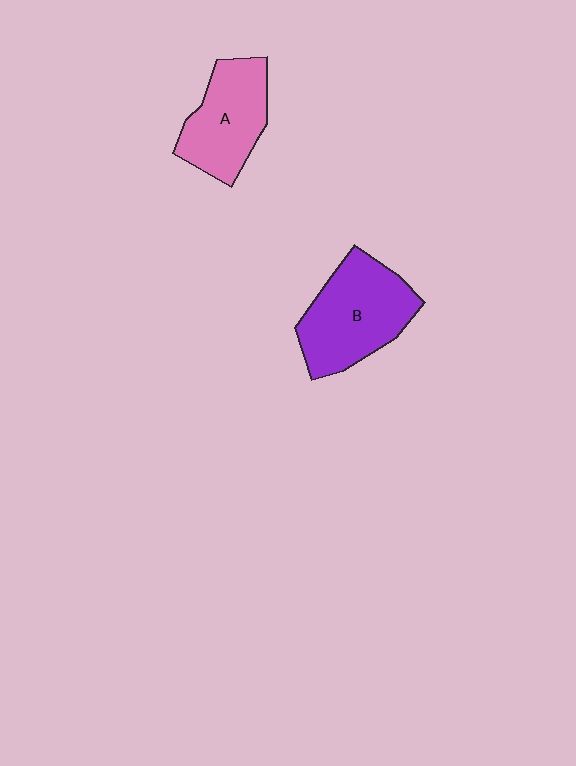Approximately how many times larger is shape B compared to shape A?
Approximately 1.3 times.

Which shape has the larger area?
Shape B (purple).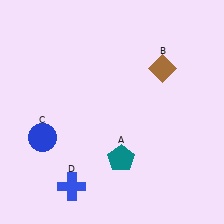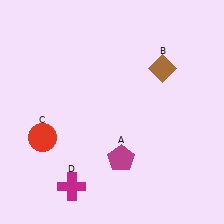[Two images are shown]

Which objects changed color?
A changed from teal to magenta. C changed from blue to red. D changed from blue to magenta.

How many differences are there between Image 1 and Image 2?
There are 3 differences between the two images.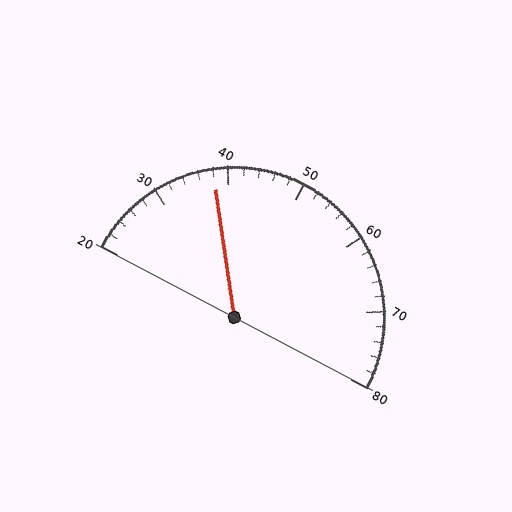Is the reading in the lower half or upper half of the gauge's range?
The reading is in the lower half of the range (20 to 80).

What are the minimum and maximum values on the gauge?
The gauge ranges from 20 to 80.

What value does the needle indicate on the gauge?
The needle indicates approximately 38.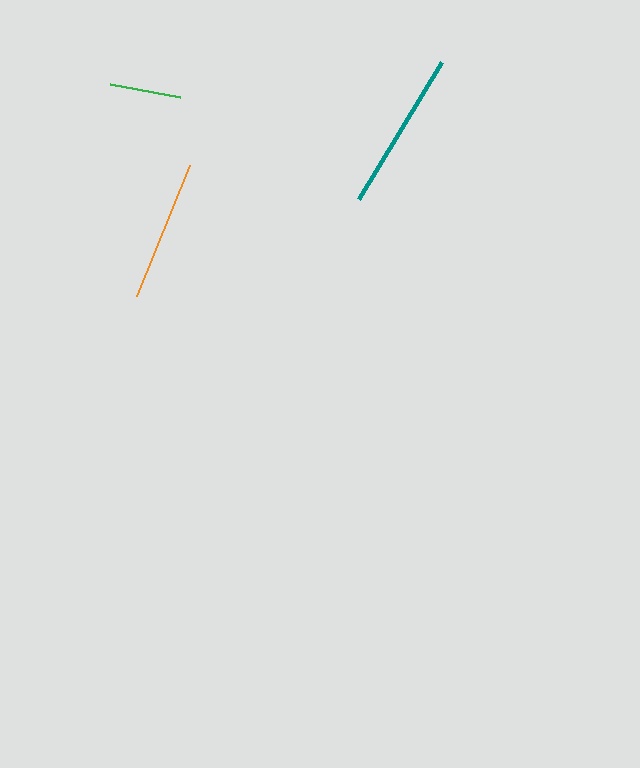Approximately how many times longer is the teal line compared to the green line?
The teal line is approximately 2.2 times the length of the green line.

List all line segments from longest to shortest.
From longest to shortest: teal, orange, green.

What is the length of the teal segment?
The teal segment is approximately 161 pixels long.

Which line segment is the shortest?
The green line is the shortest at approximately 72 pixels.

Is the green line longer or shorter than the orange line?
The orange line is longer than the green line.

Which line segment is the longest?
The teal line is the longest at approximately 161 pixels.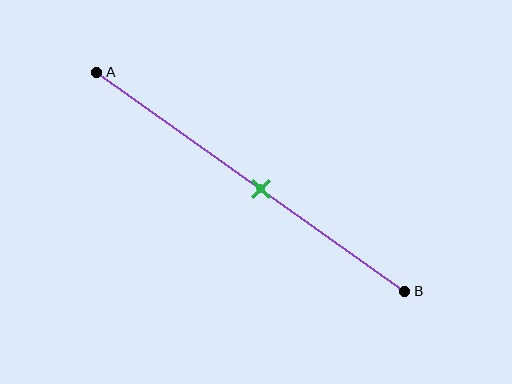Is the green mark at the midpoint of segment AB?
No, the mark is at about 55% from A, not at the 50% midpoint.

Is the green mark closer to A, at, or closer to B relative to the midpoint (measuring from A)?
The green mark is closer to point B than the midpoint of segment AB.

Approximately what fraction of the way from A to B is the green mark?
The green mark is approximately 55% of the way from A to B.